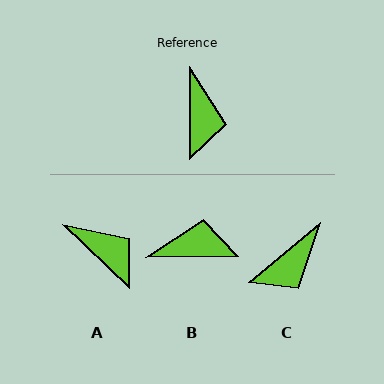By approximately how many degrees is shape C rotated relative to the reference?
Approximately 51 degrees clockwise.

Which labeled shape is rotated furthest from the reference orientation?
B, about 91 degrees away.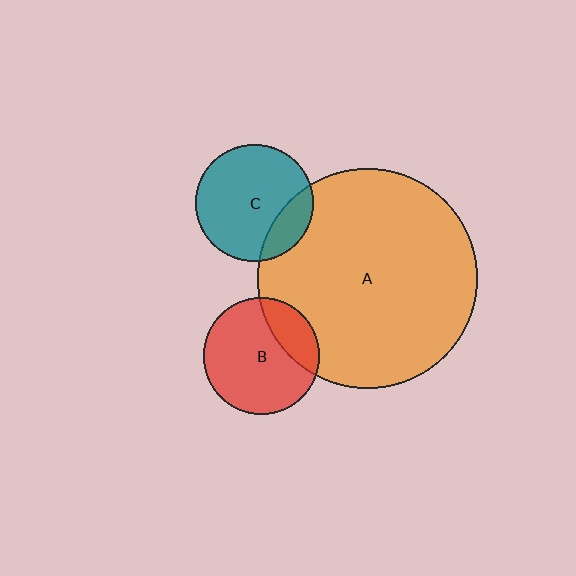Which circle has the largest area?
Circle A (orange).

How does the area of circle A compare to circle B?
Approximately 3.6 times.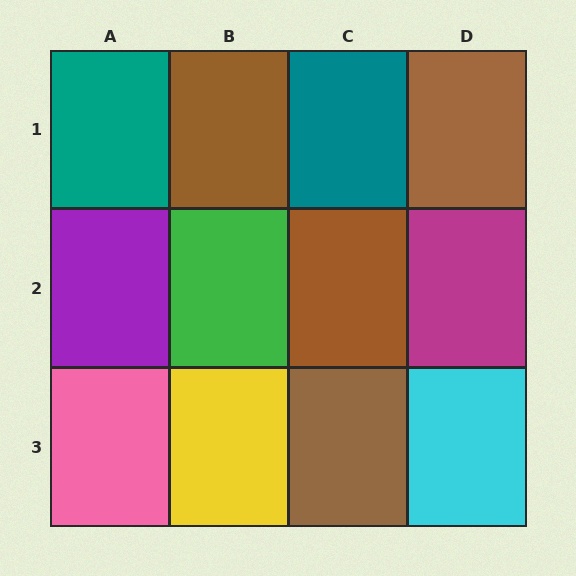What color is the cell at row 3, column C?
Brown.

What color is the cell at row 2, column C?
Brown.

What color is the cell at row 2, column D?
Magenta.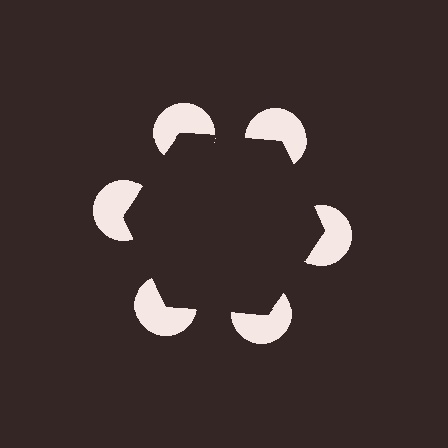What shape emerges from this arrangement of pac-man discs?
An illusory hexagon — its edges are inferred from the aligned wedge cuts in the pac-man discs, not physically drawn.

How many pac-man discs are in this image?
There are 6 — one at each vertex of the illusory hexagon.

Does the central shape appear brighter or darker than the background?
It typically appears slightly darker than the background, even though no actual brightness change is drawn.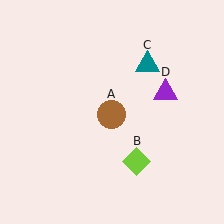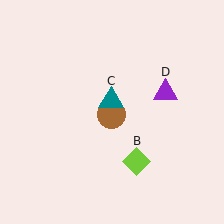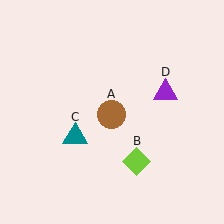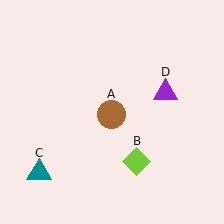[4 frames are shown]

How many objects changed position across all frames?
1 object changed position: teal triangle (object C).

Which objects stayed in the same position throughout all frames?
Brown circle (object A) and lime diamond (object B) and purple triangle (object D) remained stationary.